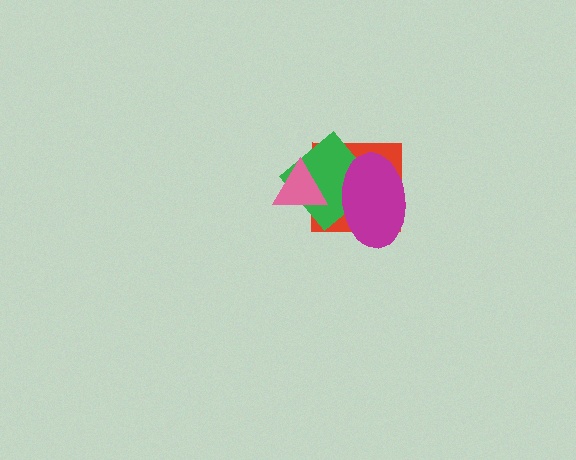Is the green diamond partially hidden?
Yes, it is partially covered by another shape.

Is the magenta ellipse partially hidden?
No, no other shape covers it.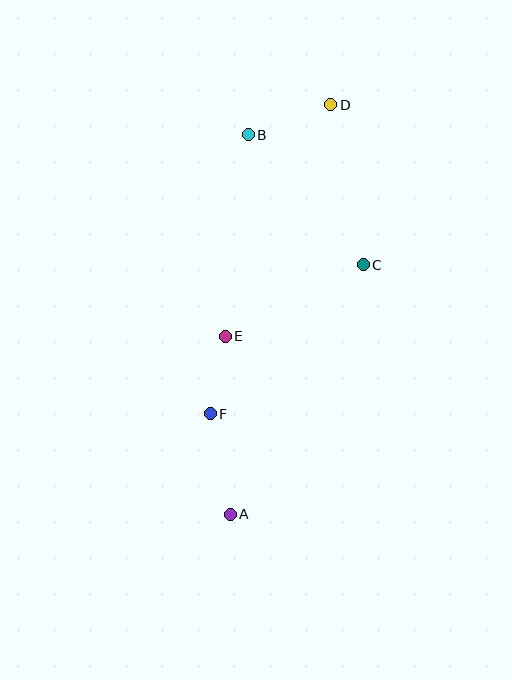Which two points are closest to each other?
Points E and F are closest to each other.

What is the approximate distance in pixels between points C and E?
The distance between C and E is approximately 155 pixels.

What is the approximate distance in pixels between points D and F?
The distance between D and F is approximately 332 pixels.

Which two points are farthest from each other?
Points A and D are farthest from each other.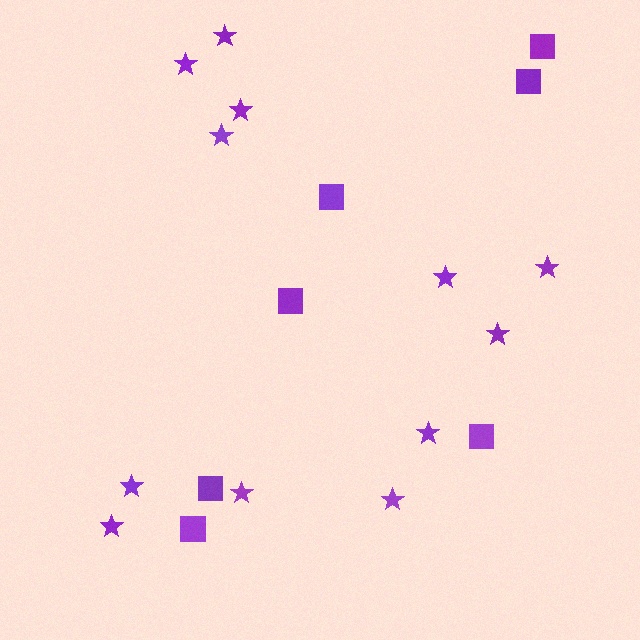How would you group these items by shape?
There are 2 groups: one group of stars (12) and one group of squares (7).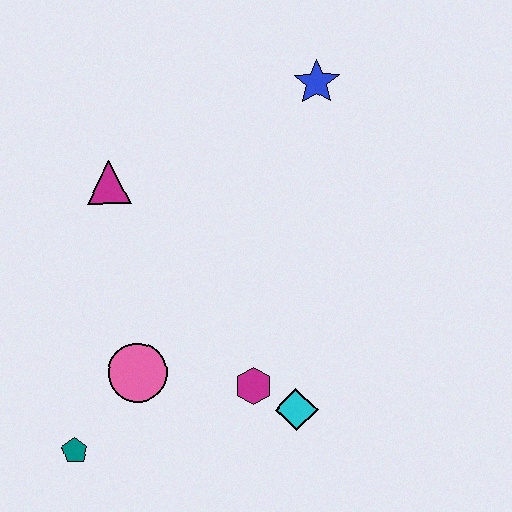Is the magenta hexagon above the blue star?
No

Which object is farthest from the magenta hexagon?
The blue star is farthest from the magenta hexagon.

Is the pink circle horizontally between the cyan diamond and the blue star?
No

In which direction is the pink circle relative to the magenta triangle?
The pink circle is below the magenta triangle.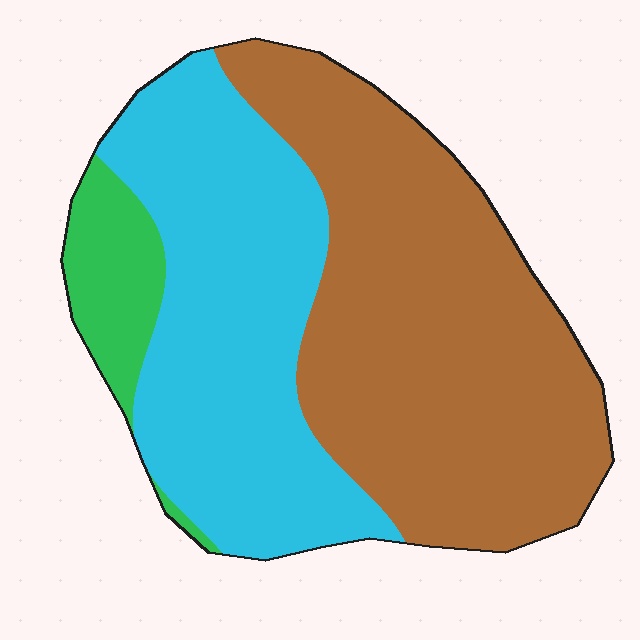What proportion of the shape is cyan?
Cyan covers 39% of the shape.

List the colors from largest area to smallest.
From largest to smallest: brown, cyan, green.